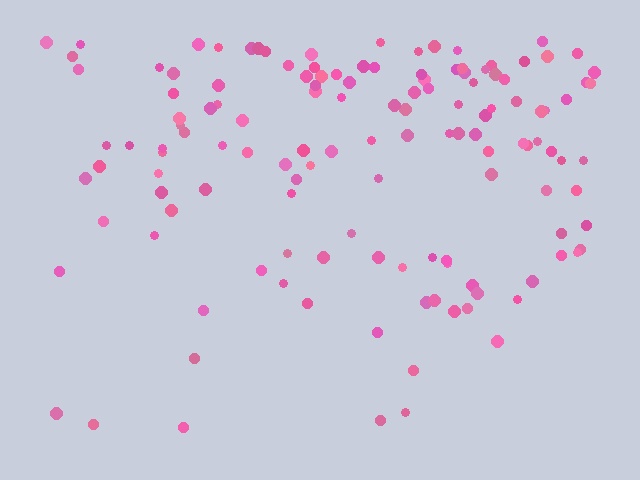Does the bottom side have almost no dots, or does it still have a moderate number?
Still a moderate number, just noticeably fewer than the top.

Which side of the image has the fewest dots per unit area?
The bottom.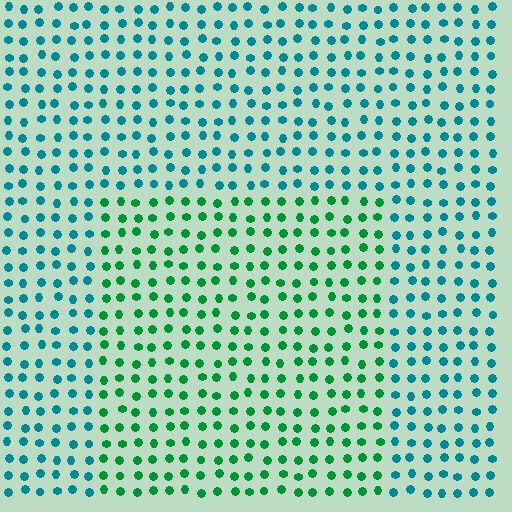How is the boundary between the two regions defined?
The boundary is defined purely by a slight shift in hue (about 44 degrees). Spacing, size, and orientation are identical on both sides.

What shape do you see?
I see a rectangle.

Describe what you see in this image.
The image is filled with small teal elements in a uniform arrangement. A rectangle-shaped region is visible where the elements are tinted to a slightly different hue, forming a subtle color boundary.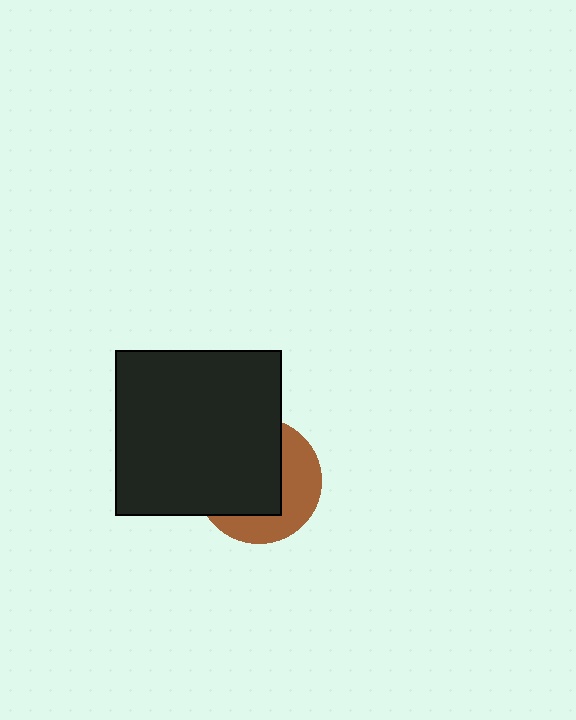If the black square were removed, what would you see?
You would see the complete brown circle.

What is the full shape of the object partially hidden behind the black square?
The partially hidden object is a brown circle.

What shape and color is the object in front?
The object in front is a black square.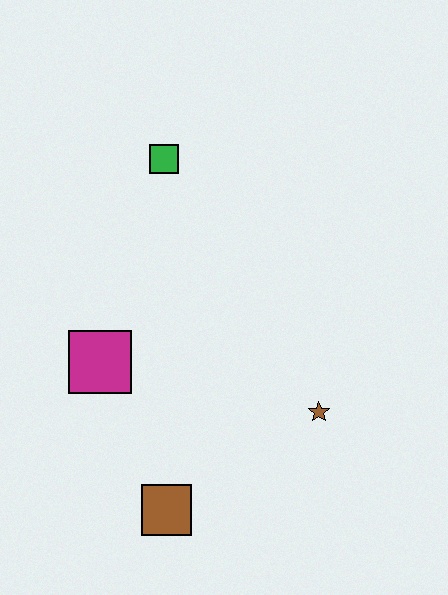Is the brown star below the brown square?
No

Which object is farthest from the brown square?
The green square is farthest from the brown square.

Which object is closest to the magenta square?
The brown square is closest to the magenta square.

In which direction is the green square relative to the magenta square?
The green square is above the magenta square.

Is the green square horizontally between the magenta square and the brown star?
Yes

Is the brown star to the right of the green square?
Yes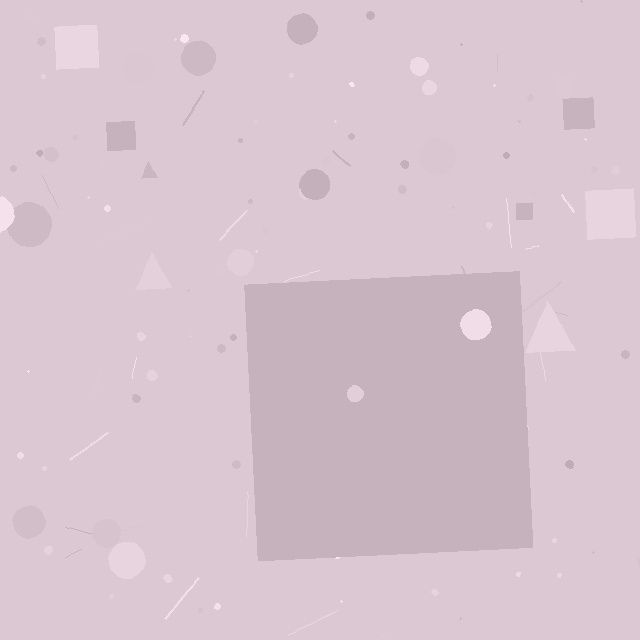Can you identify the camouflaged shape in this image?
The camouflaged shape is a square.